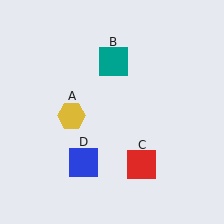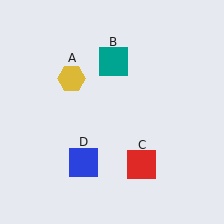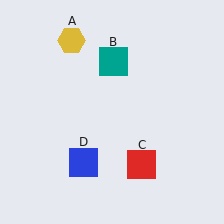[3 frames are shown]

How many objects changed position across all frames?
1 object changed position: yellow hexagon (object A).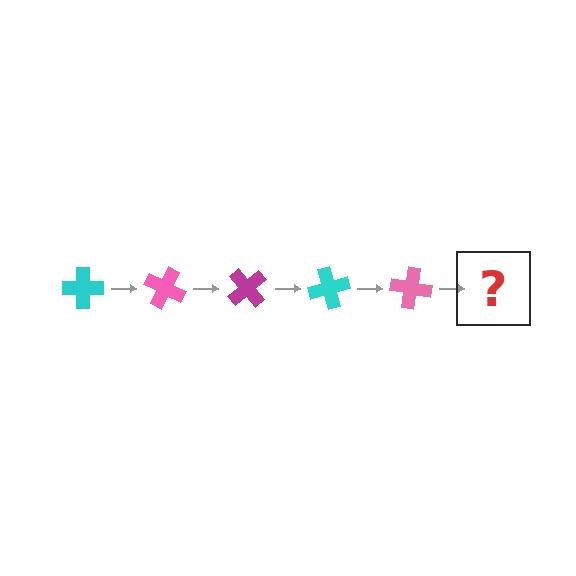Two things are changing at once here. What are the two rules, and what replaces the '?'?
The two rules are that it rotates 25 degrees each step and the color cycles through cyan, pink, and magenta. The '?' should be a magenta cross, rotated 125 degrees from the start.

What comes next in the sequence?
The next element should be a magenta cross, rotated 125 degrees from the start.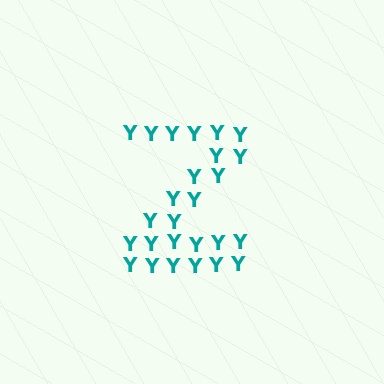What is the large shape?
The large shape is the letter Z.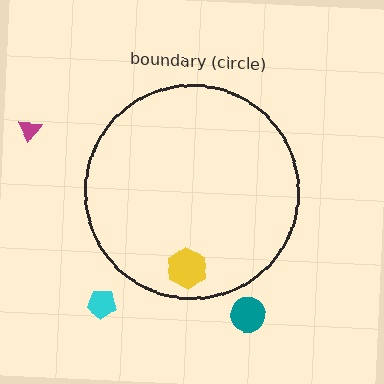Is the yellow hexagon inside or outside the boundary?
Inside.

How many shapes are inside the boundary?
1 inside, 3 outside.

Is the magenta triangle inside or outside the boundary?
Outside.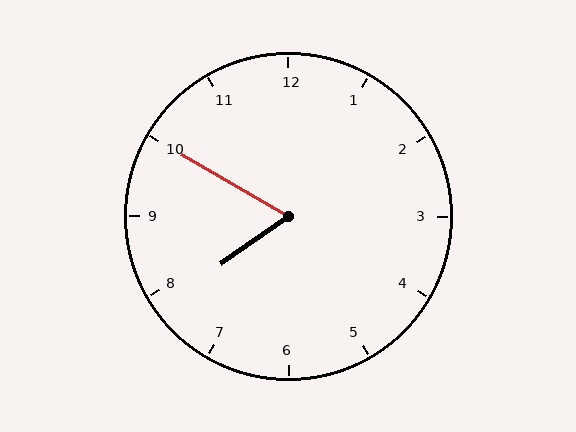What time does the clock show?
7:50.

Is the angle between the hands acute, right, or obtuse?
It is acute.